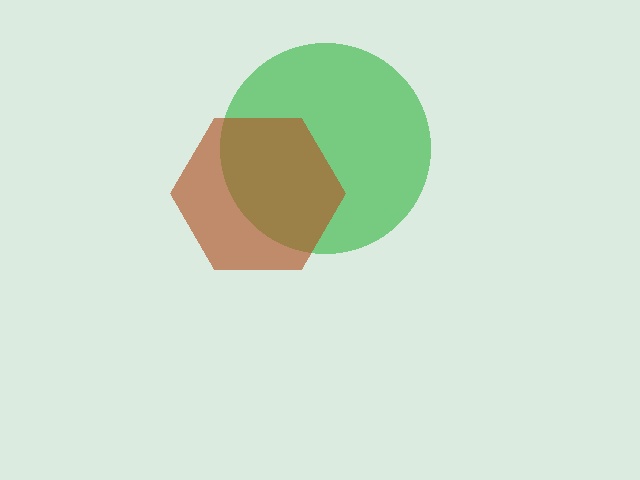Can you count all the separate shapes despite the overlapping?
Yes, there are 2 separate shapes.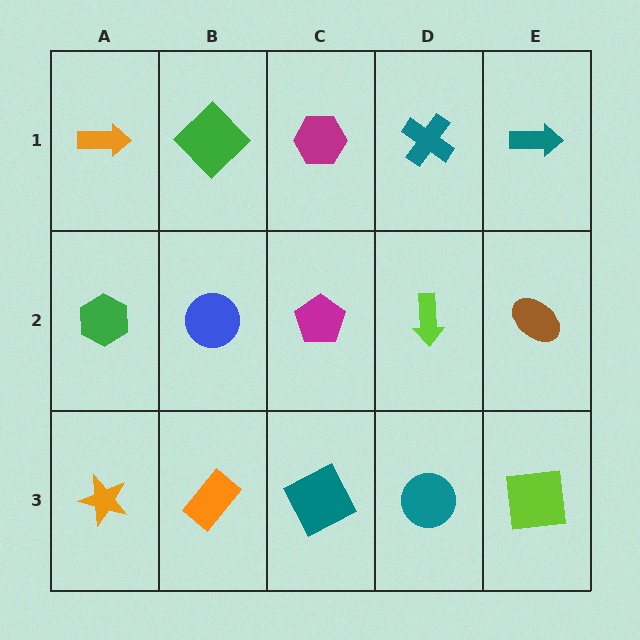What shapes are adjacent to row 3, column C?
A magenta pentagon (row 2, column C), an orange rectangle (row 3, column B), a teal circle (row 3, column D).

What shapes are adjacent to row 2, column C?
A magenta hexagon (row 1, column C), a teal square (row 3, column C), a blue circle (row 2, column B), a lime arrow (row 2, column D).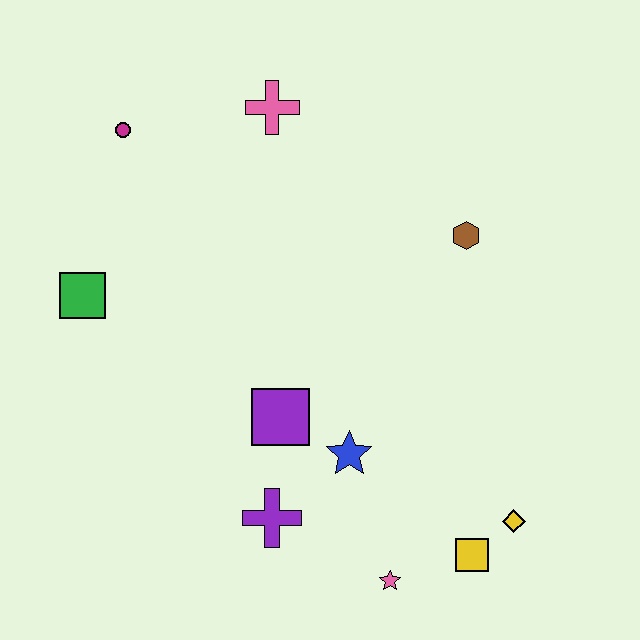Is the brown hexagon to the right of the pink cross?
Yes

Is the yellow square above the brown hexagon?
No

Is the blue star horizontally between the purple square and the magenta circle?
No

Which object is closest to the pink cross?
The magenta circle is closest to the pink cross.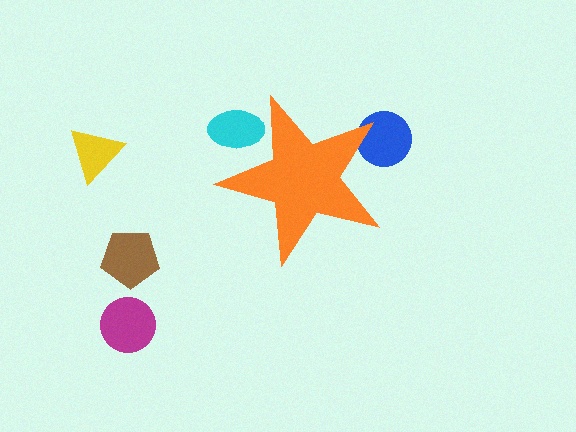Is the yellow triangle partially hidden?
No, the yellow triangle is fully visible.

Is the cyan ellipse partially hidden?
Yes, the cyan ellipse is partially hidden behind the orange star.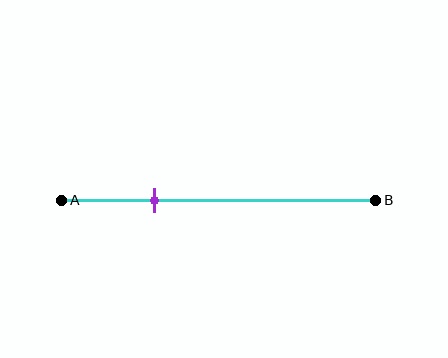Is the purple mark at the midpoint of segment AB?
No, the mark is at about 30% from A, not at the 50% midpoint.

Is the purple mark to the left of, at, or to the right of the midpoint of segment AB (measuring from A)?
The purple mark is to the left of the midpoint of segment AB.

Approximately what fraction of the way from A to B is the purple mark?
The purple mark is approximately 30% of the way from A to B.